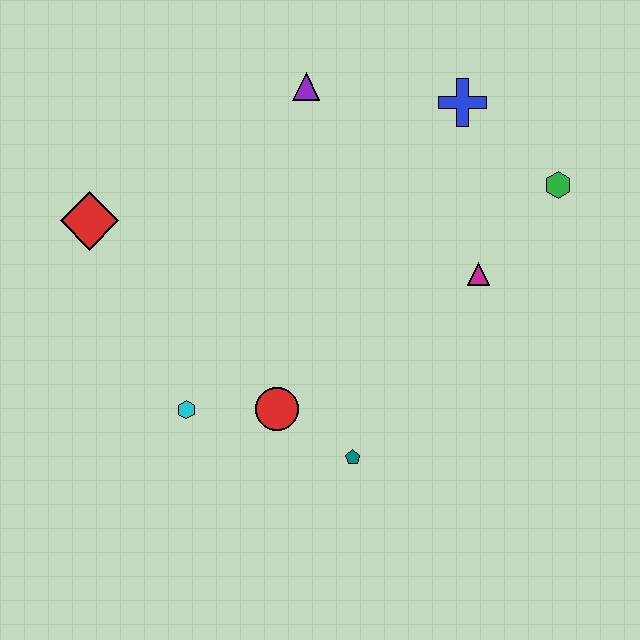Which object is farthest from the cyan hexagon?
The green hexagon is farthest from the cyan hexagon.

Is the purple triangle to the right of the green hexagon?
No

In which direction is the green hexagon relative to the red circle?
The green hexagon is to the right of the red circle.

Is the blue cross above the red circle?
Yes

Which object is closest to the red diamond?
The cyan hexagon is closest to the red diamond.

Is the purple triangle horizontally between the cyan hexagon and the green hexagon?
Yes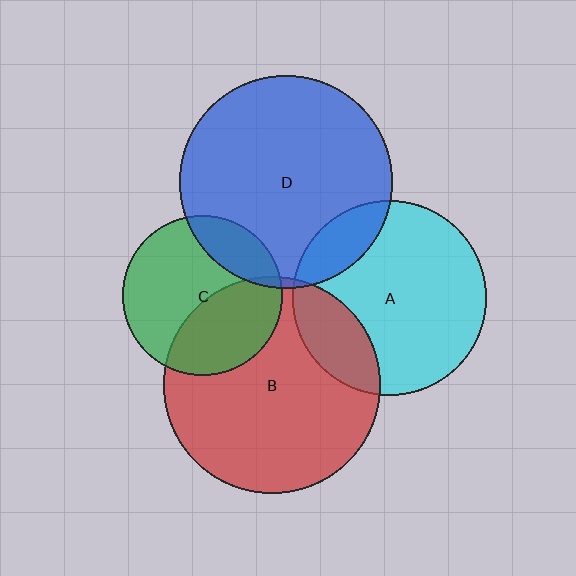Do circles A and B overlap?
Yes.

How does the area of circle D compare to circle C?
Approximately 1.8 times.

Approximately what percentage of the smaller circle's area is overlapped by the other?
Approximately 20%.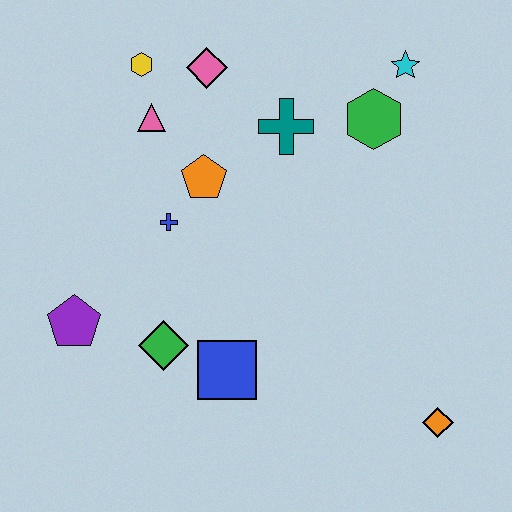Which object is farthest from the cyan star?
The purple pentagon is farthest from the cyan star.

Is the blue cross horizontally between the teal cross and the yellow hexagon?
Yes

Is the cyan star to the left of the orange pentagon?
No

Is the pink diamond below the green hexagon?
No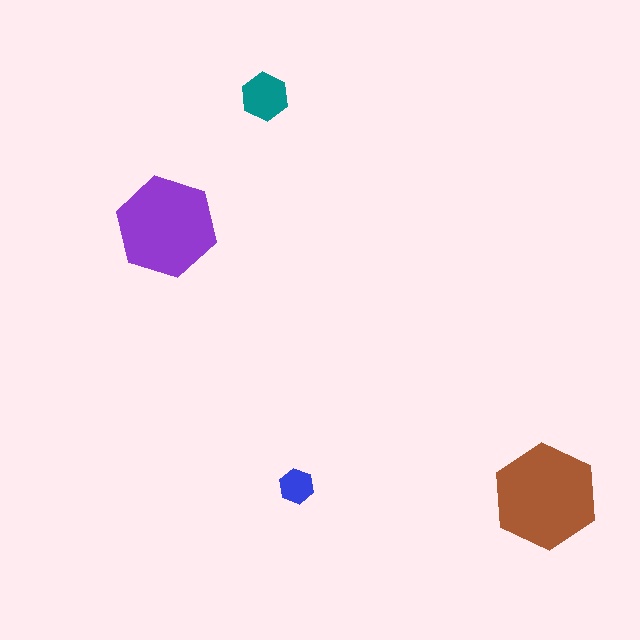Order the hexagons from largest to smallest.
the brown one, the purple one, the teal one, the blue one.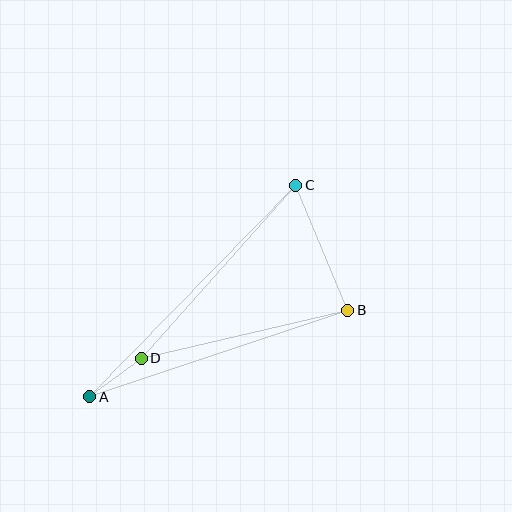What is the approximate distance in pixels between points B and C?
The distance between B and C is approximately 135 pixels.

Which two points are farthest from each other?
Points A and C are farthest from each other.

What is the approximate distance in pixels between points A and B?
The distance between A and B is approximately 272 pixels.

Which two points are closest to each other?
Points A and D are closest to each other.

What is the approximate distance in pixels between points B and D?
The distance between B and D is approximately 212 pixels.